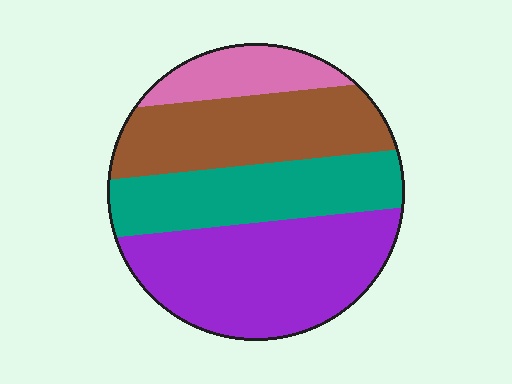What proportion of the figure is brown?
Brown takes up about one quarter (1/4) of the figure.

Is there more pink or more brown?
Brown.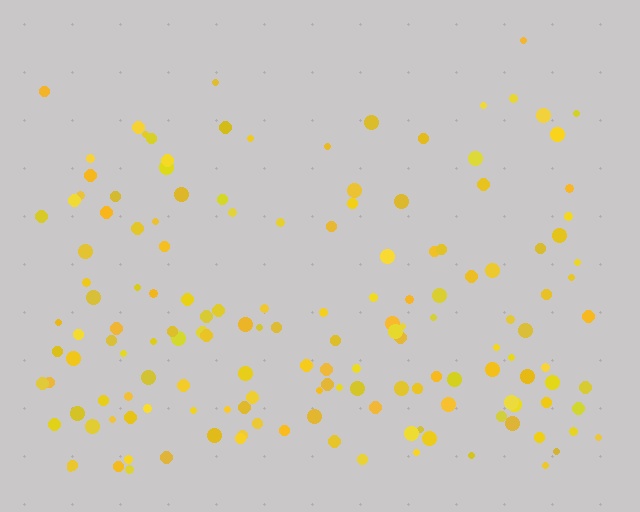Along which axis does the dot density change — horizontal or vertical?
Vertical.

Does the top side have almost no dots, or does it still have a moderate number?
Still a moderate number, just noticeably fewer than the bottom.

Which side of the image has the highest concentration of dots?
The bottom.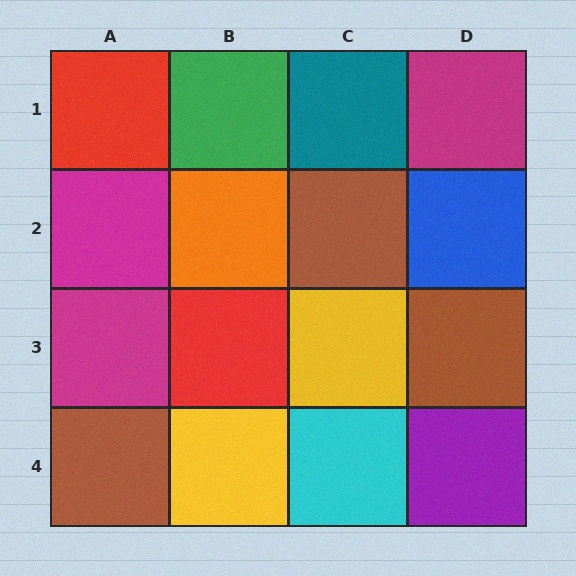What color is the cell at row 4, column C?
Cyan.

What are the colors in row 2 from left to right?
Magenta, orange, brown, blue.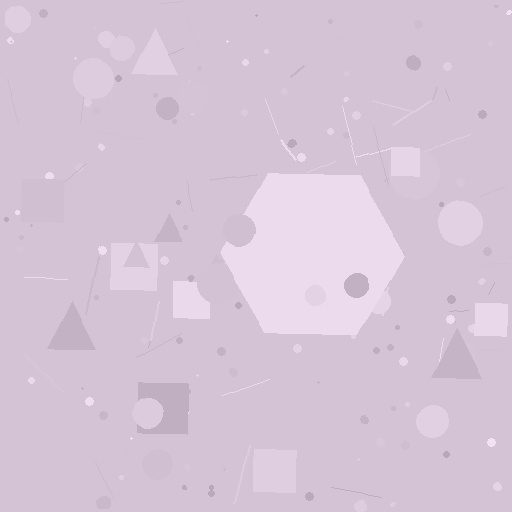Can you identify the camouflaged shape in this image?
The camouflaged shape is a hexagon.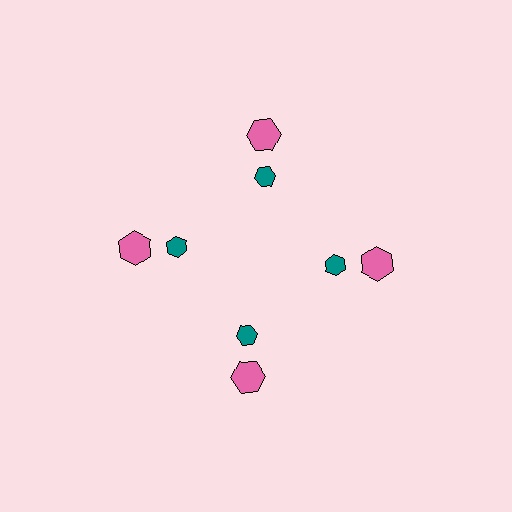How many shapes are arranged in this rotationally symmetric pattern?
There are 8 shapes, arranged in 4 groups of 2.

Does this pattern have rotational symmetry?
Yes, this pattern has 4-fold rotational symmetry. It looks the same after rotating 90 degrees around the center.